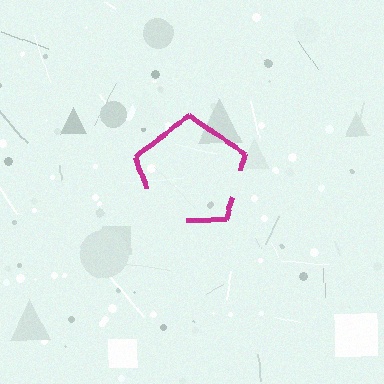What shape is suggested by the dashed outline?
The dashed outline suggests a pentagon.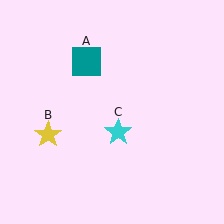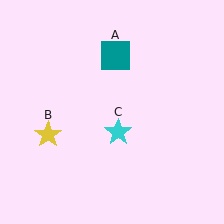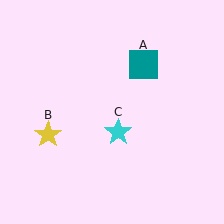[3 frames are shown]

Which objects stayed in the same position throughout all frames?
Yellow star (object B) and cyan star (object C) remained stationary.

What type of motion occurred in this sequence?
The teal square (object A) rotated clockwise around the center of the scene.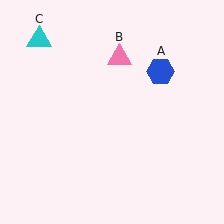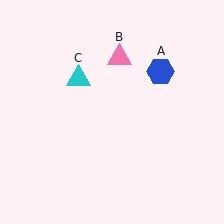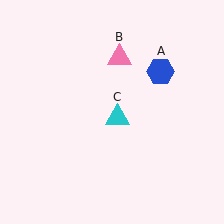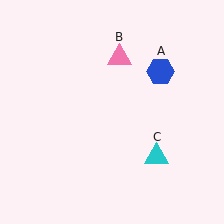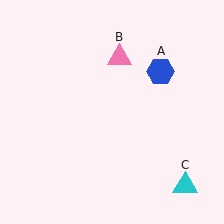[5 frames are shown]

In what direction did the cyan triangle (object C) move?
The cyan triangle (object C) moved down and to the right.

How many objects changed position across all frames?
1 object changed position: cyan triangle (object C).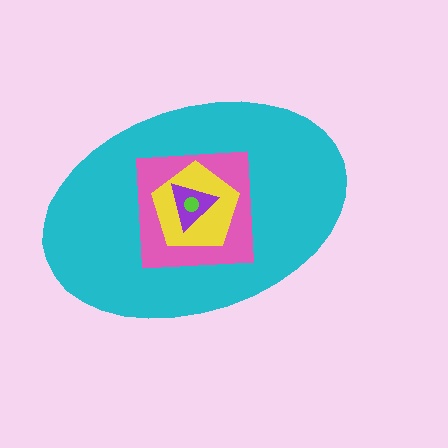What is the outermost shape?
The cyan ellipse.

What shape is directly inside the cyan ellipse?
The pink square.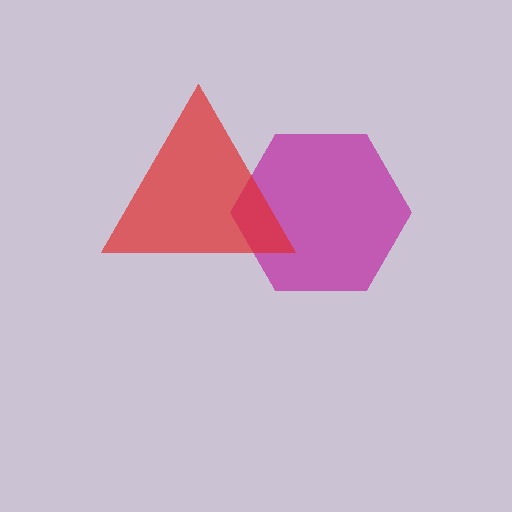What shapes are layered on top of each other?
The layered shapes are: a magenta hexagon, a red triangle.